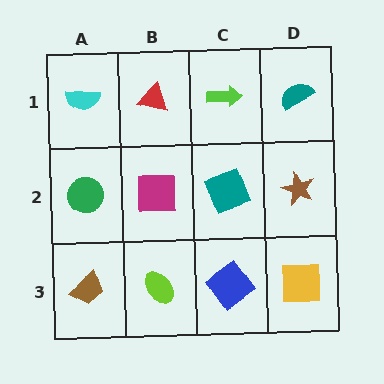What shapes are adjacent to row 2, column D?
A teal semicircle (row 1, column D), a yellow square (row 3, column D), a teal square (row 2, column C).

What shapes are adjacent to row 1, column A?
A green circle (row 2, column A), a red triangle (row 1, column B).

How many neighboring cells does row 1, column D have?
2.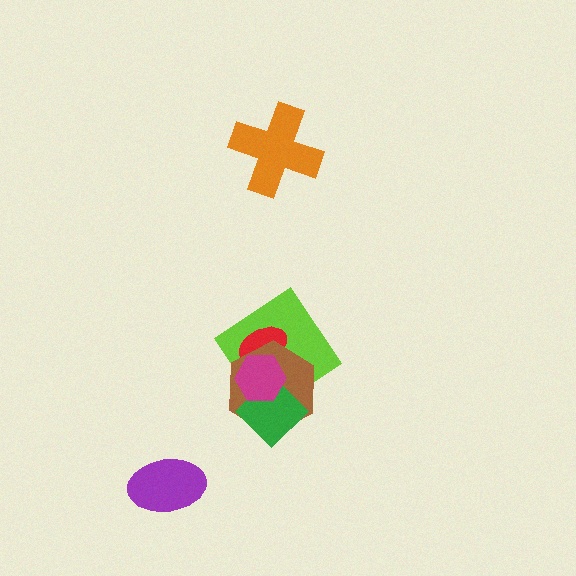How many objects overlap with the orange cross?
0 objects overlap with the orange cross.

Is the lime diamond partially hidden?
Yes, it is partially covered by another shape.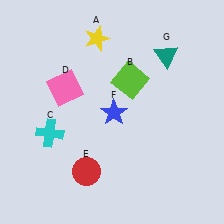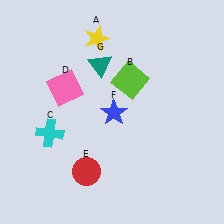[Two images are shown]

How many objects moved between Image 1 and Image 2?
1 object moved between the two images.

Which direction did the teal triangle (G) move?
The teal triangle (G) moved left.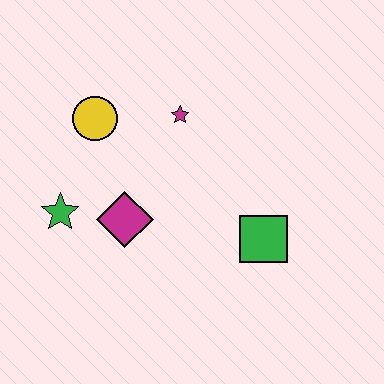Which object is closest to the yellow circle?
The magenta star is closest to the yellow circle.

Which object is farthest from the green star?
The green square is farthest from the green star.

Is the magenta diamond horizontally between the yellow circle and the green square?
Yes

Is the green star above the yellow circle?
No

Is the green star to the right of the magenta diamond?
No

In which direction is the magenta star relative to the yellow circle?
The magenta star is to the right of the yellow circle.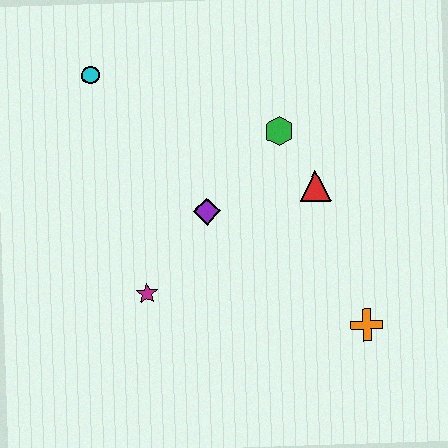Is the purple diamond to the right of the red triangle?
No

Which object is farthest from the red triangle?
The cyan circle is farthest from the red triangle.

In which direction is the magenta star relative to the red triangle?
The magenta star is to the left of the red triangle.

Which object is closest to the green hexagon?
The red triangle is closest to the green hexagon.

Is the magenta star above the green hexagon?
No